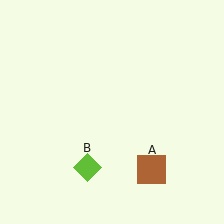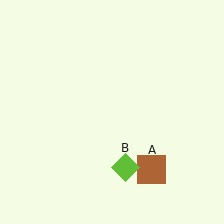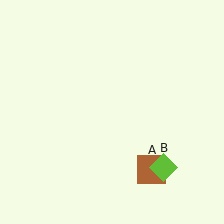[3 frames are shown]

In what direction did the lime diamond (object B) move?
The lime diamond (object B) moved right.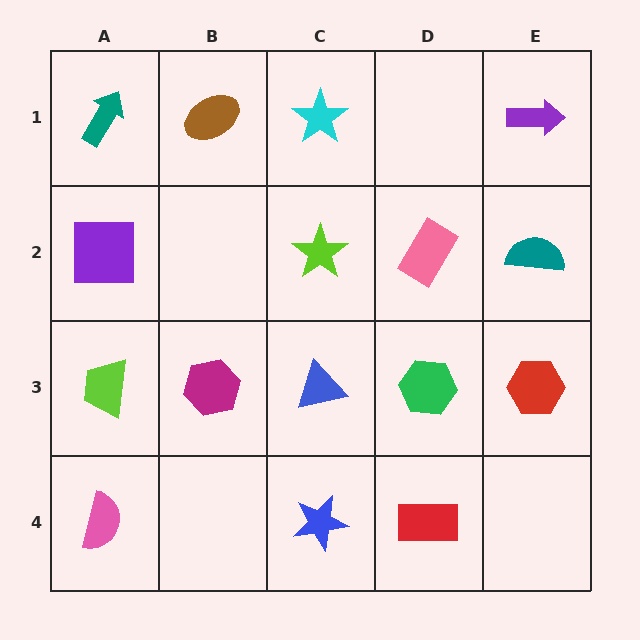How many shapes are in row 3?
5 shapes.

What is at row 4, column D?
A red rectangle.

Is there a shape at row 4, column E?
No, that cell is empty.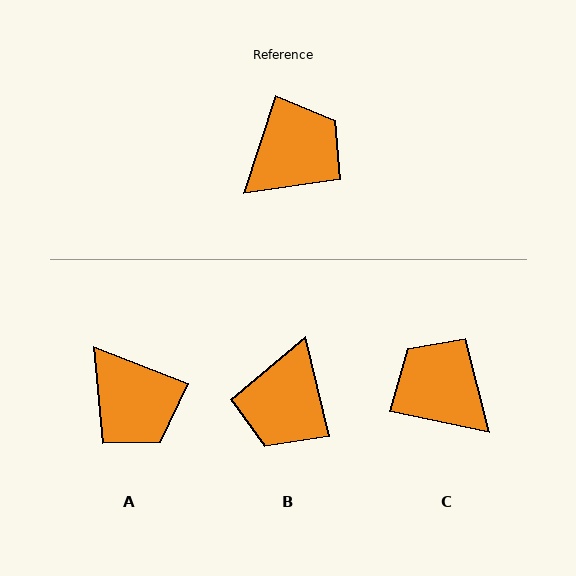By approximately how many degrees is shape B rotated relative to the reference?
Approximately 148 degrees clockwise.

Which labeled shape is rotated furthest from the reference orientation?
B, about 148 degrees away.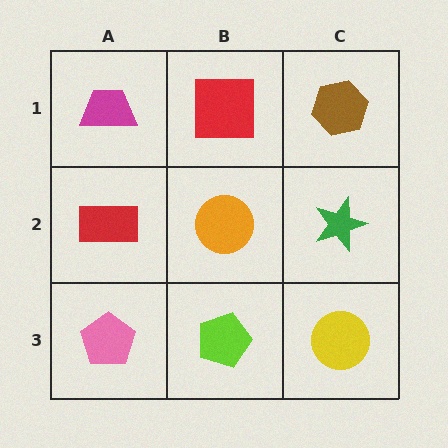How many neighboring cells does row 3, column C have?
2.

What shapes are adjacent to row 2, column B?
A red square (row 1, column B), a lime pentagon (row 3, column B), a red rectangle (row 2, column A), a green star (row 2, column C).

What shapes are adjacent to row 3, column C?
A green star (row 2, column C), a lime pentagon (row 3, column B).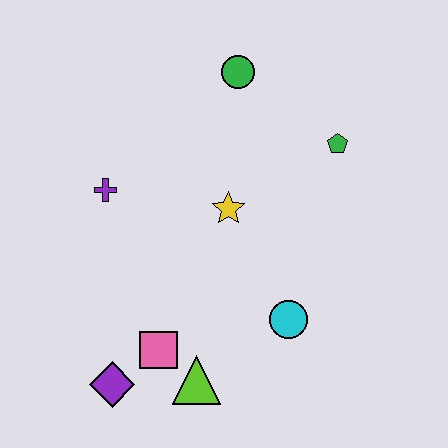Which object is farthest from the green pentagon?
The purple diamond is farthest from the green pentagon.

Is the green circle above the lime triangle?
Yes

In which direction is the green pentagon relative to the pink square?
The green pentagon is above the pink square.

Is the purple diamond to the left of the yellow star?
Yes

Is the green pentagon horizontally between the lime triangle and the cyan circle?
No